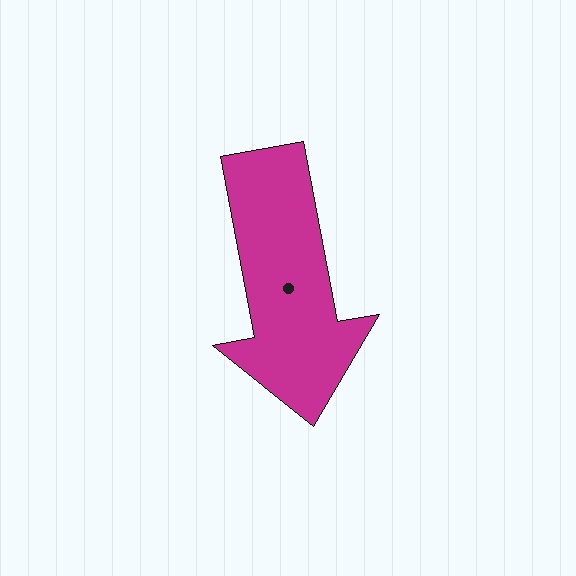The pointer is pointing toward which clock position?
Roughly 6 o'clock.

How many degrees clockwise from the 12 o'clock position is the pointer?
Approximately 170 degrees.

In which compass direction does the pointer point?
South.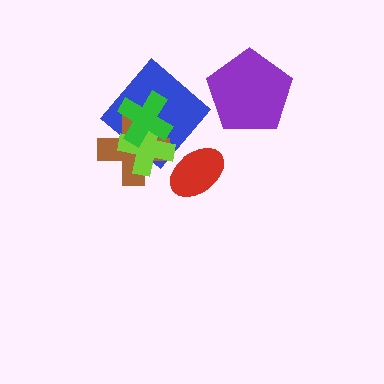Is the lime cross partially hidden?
Yes, it is partially covered by another shape.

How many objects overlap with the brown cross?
3 objects overlap with the brown cross.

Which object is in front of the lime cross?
The green cross is in front of the lime cross.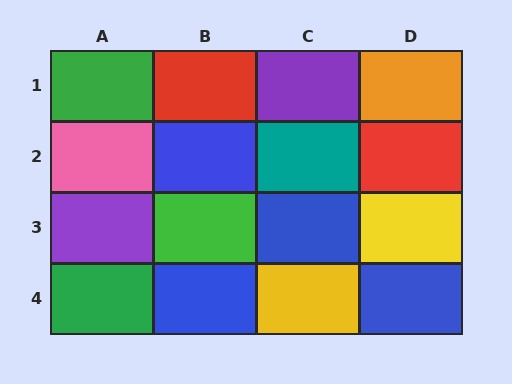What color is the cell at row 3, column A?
Purple.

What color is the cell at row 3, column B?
Green.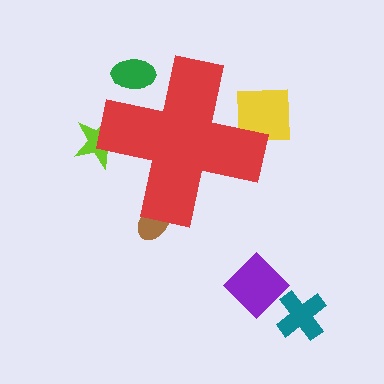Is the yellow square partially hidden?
Yes, the yellow square is partially hidden behind the red cross.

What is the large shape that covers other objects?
A red cross.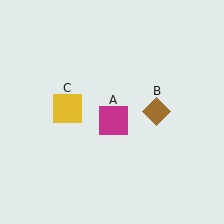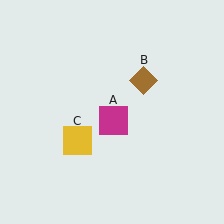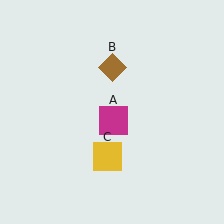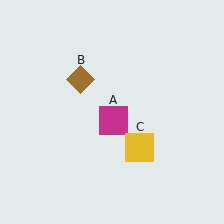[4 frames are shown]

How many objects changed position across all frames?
2 objects changed position: brown diamond (object B), yellow square (object C).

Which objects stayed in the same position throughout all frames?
Magenta square (object A) remained stationary.